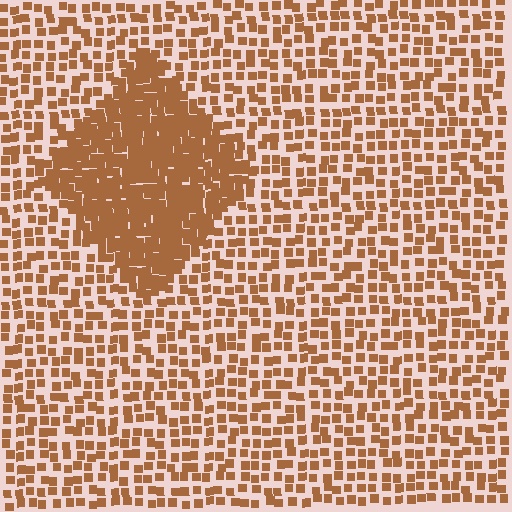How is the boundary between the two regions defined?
The boundary is defined by a change in element density (approximately 2.4x ratio). All elements are the same color, size, and shape.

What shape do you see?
I see a diamond.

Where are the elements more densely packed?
The elements are more densely packed inside the diamond boundary.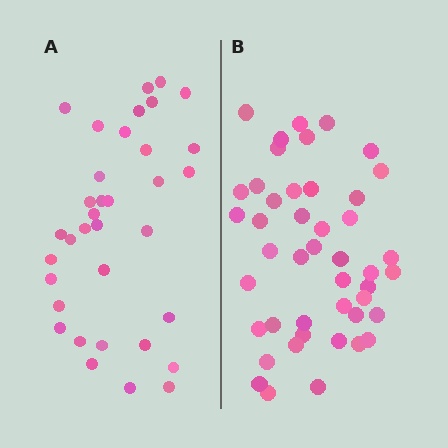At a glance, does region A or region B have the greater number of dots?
Region B (the right region) has more dots.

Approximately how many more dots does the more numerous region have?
Region B has roughly 10 or so more dots than region A.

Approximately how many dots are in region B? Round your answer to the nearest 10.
About 40 dots. (The exact count is 45, which rounds to 40.)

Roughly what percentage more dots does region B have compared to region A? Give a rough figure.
About 30% more.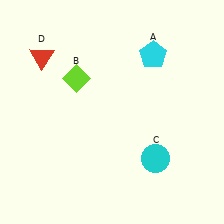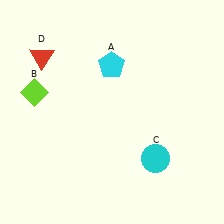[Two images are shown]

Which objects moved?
The objects that moved are: the cyan pentagon (A), the lime diamond (B).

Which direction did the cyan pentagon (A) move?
The cyan pentagon (A) moved left.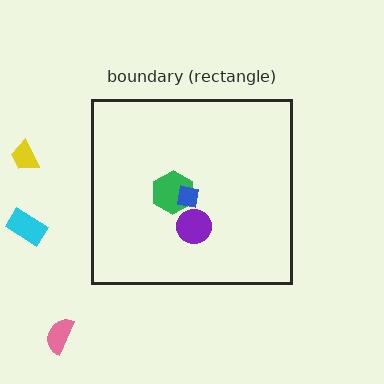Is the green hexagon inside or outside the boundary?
Inside.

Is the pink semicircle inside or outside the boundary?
Outside.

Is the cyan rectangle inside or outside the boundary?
Outside.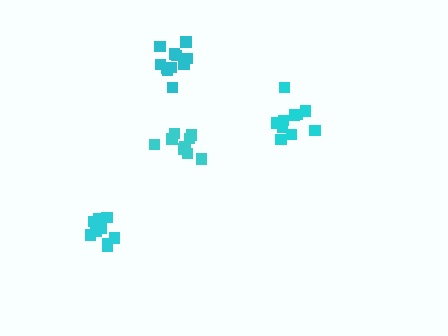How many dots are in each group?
Group 1: 9 dots, Group 2: 11 dots, Group 3: 10 dots, Group 4: 9 dots (39 total).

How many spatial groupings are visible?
There are 4 spatial groupings.